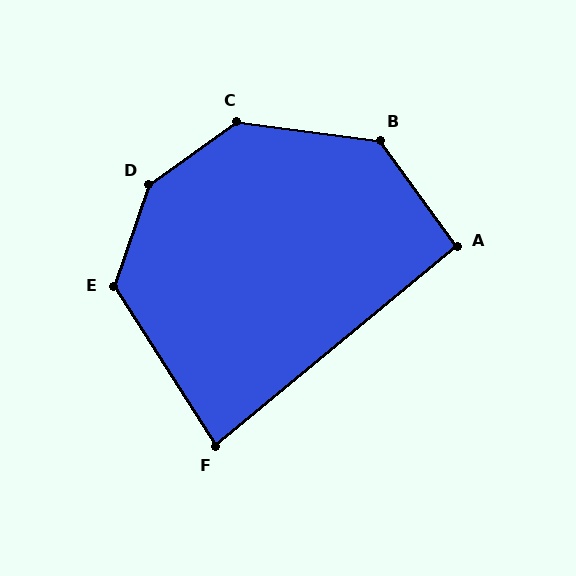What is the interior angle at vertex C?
Approximately 137 degrees (obtuse).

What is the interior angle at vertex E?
Approximately 129 degrees (obtuse).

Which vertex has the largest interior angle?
D, at approximately 144 degrees.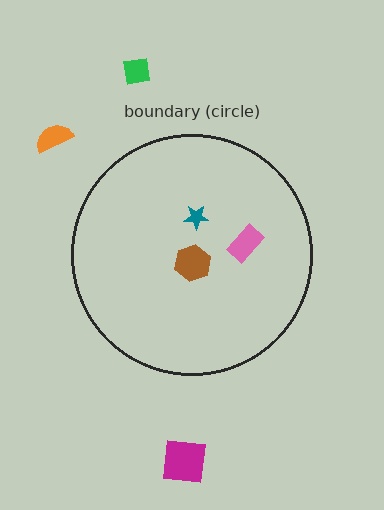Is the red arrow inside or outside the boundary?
Inside.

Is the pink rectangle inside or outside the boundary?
Inside.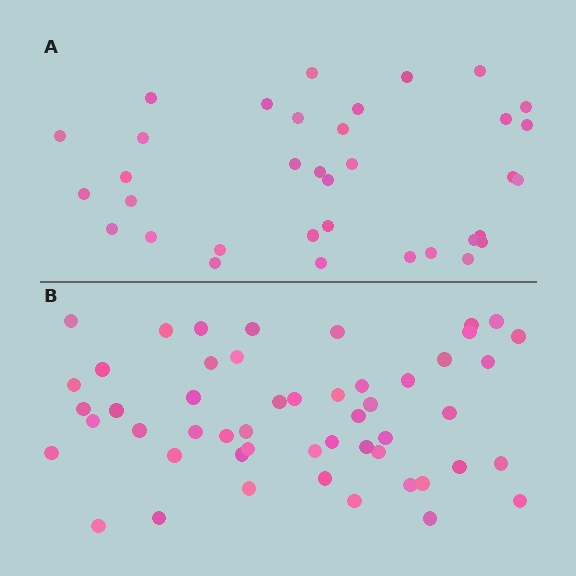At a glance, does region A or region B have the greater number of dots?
Region B (the bottom region) has more dots.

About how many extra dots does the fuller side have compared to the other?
Region B has approximately 15 more dots than region A.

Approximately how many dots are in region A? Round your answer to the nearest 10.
About 40 dots. (The exact count is 35, which rounds to 40.)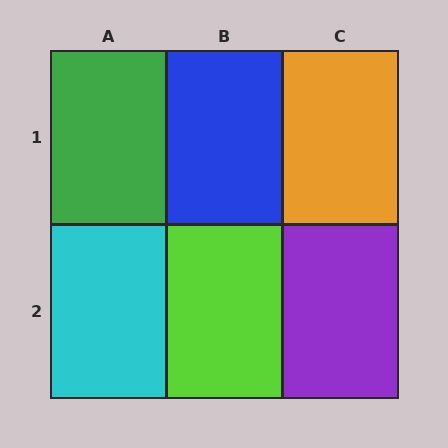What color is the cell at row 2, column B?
Lime.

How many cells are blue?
1 cell is blue.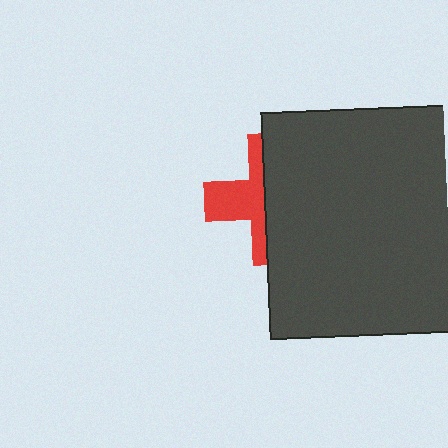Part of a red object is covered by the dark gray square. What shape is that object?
It is a cross.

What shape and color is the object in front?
The object in front is a dark gray square.